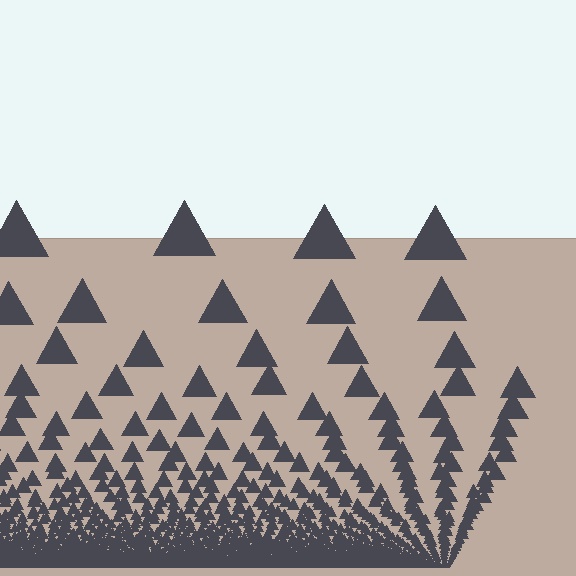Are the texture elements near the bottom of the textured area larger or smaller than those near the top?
Smaller. The gradient is inverted — elements near the bottom are smaller and denser.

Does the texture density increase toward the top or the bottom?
Density increases toward the bottom.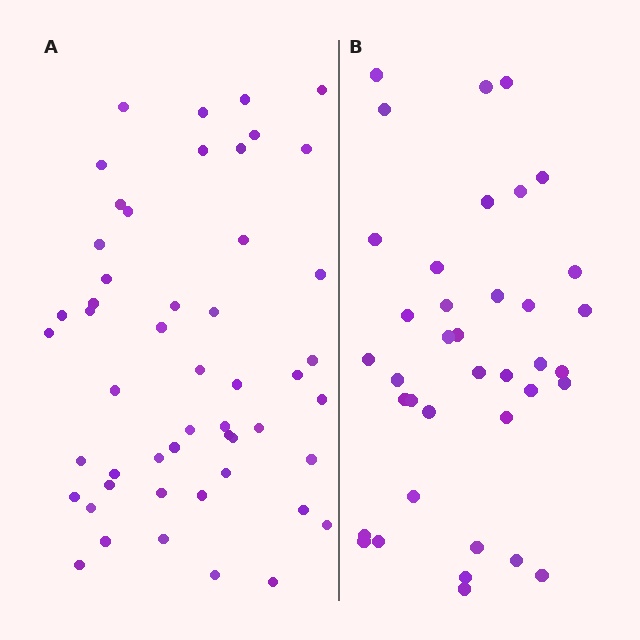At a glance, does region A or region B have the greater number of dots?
Region A (the left region) has more dots.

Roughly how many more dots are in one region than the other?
Region A has approximately 15 more dots than region B.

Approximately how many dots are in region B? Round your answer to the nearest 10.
About 40 dots. (The exact count is 38, which rounds to 40.)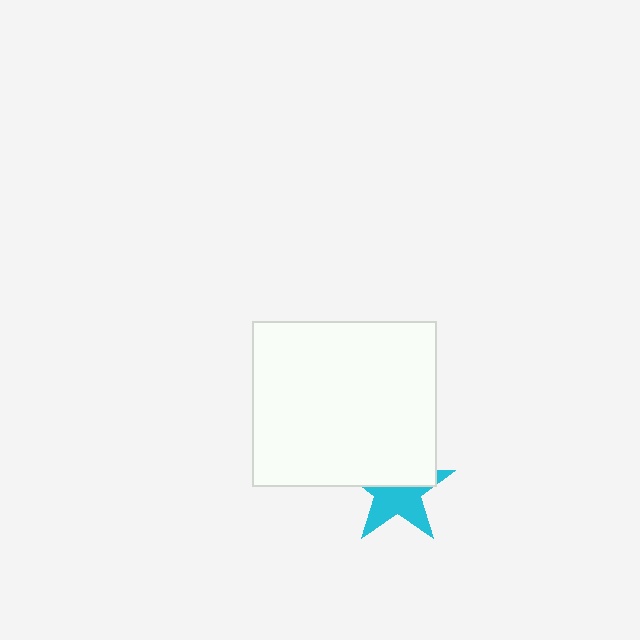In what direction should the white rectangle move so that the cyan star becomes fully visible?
The white rectangle should move up. That is the shortest direction to clear the overlap and leave the cyan star fully visible.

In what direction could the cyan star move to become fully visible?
The cyan star could move down. That would shift it out from behind the white rectangle entirely.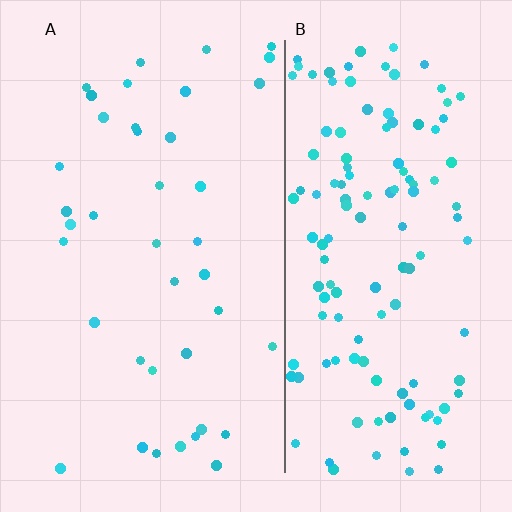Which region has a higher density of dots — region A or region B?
B (the right).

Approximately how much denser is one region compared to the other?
Approximately 3.4× — region B over region A.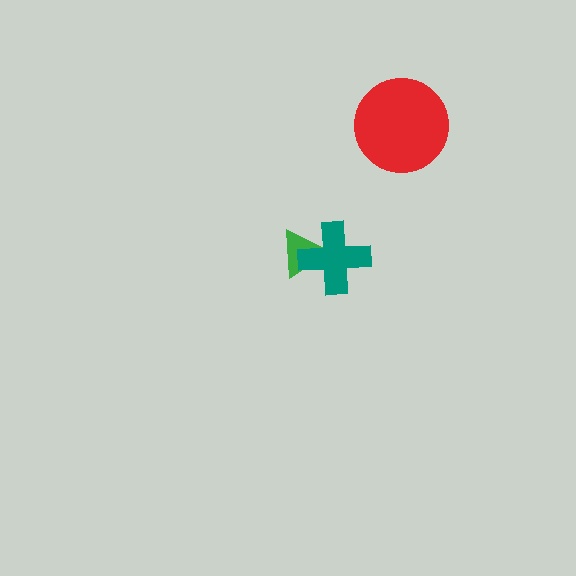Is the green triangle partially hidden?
Yes, it is partially covered by another shape.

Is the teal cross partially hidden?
No, no other shape covers it.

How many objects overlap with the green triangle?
1 object overlaps with the green triangle.